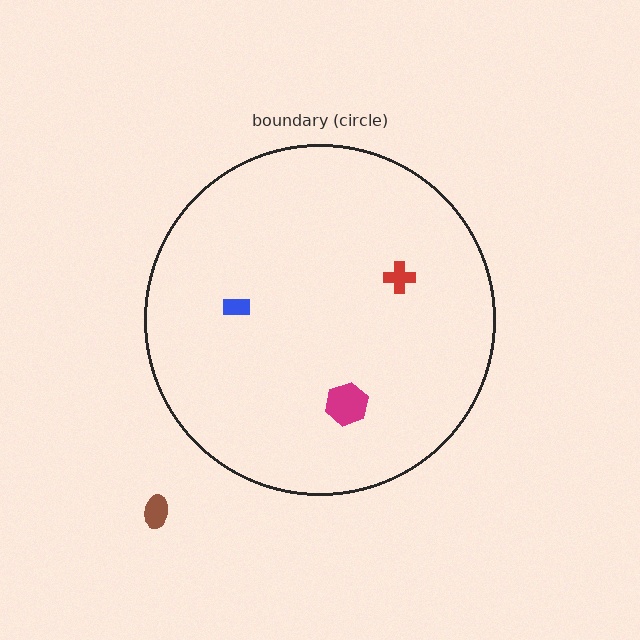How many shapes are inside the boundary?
3 inside, 1 outside.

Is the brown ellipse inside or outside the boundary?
Outside.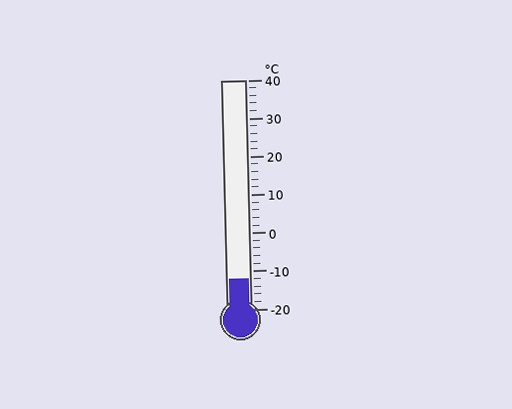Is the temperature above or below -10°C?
The temperature is below -10°C.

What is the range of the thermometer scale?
The thermometer scale ranges from -20°C to 40°C.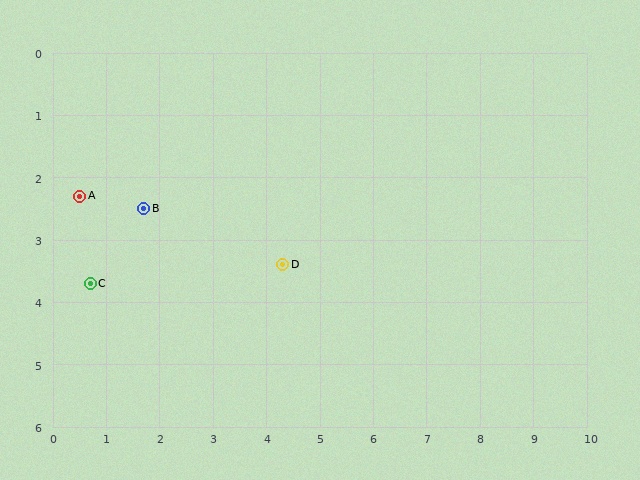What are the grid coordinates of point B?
Point B is at approximately (1.7, 2.5).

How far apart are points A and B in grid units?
Points A and B are about 1.2 grid units apart.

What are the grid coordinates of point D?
Point D is at approximately (4.3, 3.4).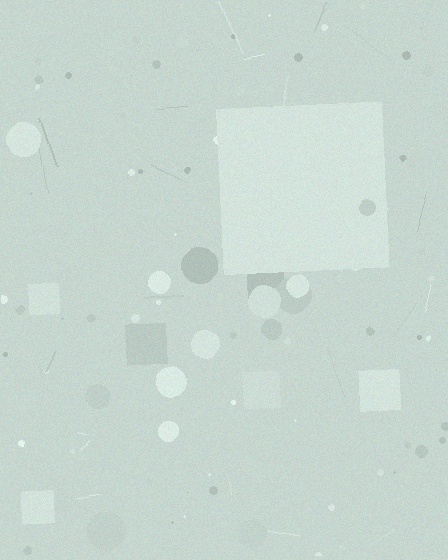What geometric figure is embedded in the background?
A square is embedded in the background.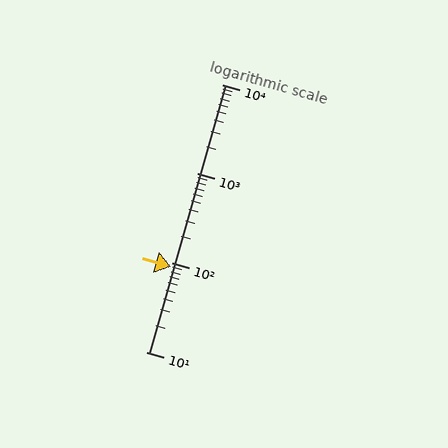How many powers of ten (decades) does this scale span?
The scale spans 3 decades, from 10 to 10000.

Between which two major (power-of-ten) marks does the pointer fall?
The pointer is between 10 and 100.